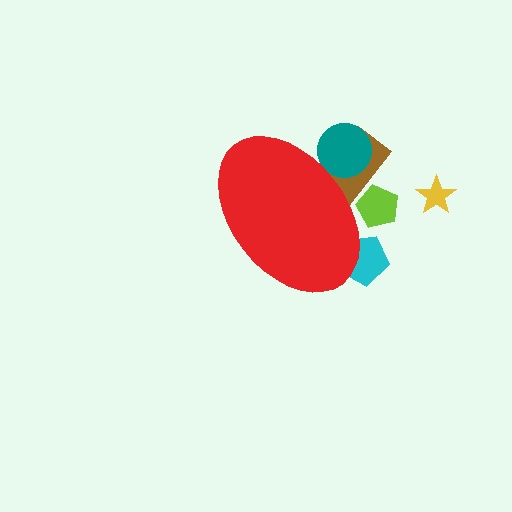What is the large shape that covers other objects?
A red ellipse.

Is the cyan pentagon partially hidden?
Yes, the cyan pentagon is partially hidden behind the red ellipse.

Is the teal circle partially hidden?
Yes, the teal circle is partially hidden behind the red ellipse.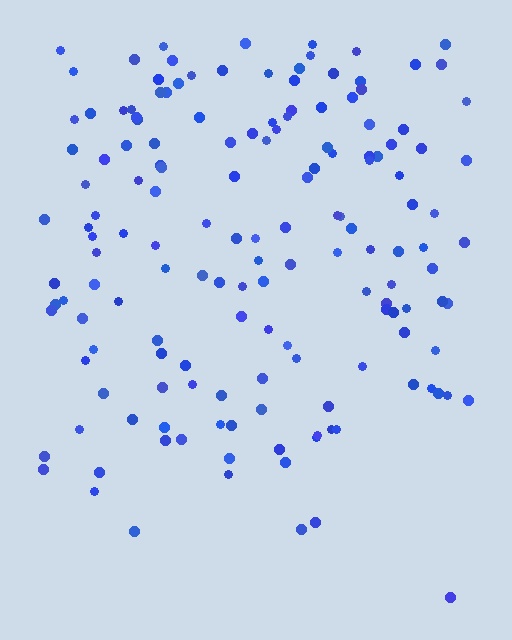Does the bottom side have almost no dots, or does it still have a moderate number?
Still a moderate number, just noticeably fewer than the top.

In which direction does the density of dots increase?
From bottom to top, with the top side densest.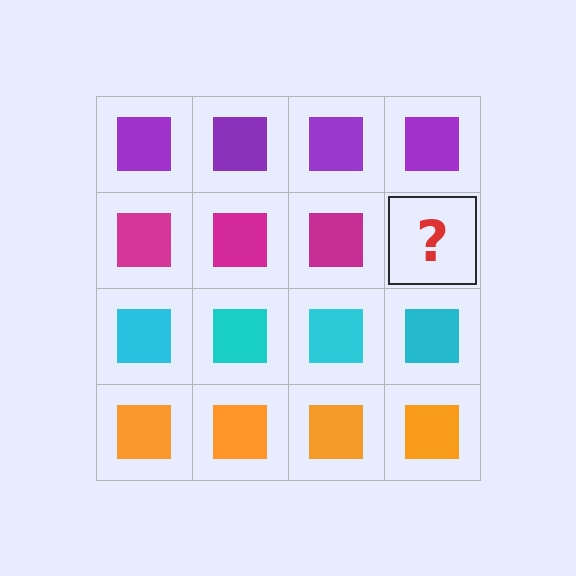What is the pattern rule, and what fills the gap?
The rule is that each row has a consistent color. The gap should be filled with a magenta square.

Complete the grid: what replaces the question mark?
The question mark should be replaced with a magenta square.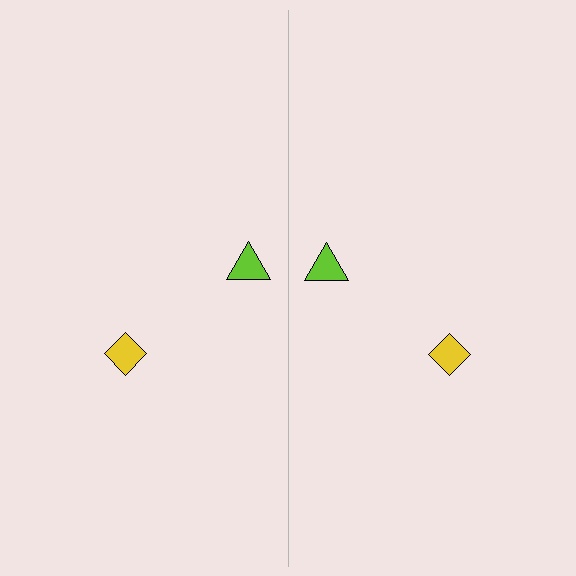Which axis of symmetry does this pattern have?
The pattern has a vertical axis of symmetry running through the center of the image.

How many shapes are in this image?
There are 4 shapes in this image.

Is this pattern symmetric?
Yes, this pattern has bilateral (reflection) symmetry.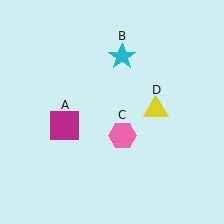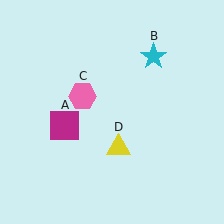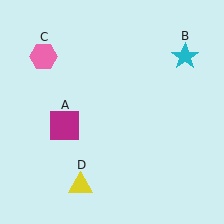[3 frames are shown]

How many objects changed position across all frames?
3 objects changed position: cyan star (object B), pink hexagon (object C), yellow triangle (object D).